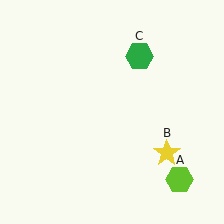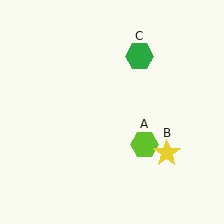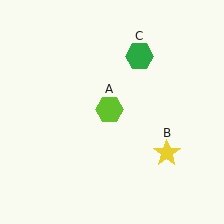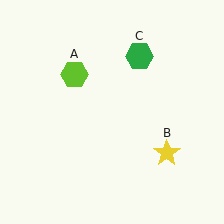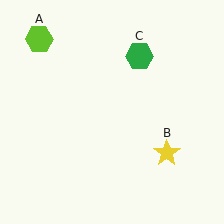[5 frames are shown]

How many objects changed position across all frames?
1 object changed position: lime hexagon (object A).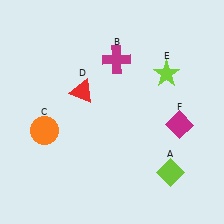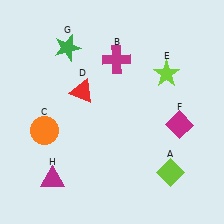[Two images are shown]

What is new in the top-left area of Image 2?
A green star (G) was added in the top-left area of Image 2.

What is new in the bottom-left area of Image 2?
A magenta triangle (H) was added in the bottom-left area of Image 2.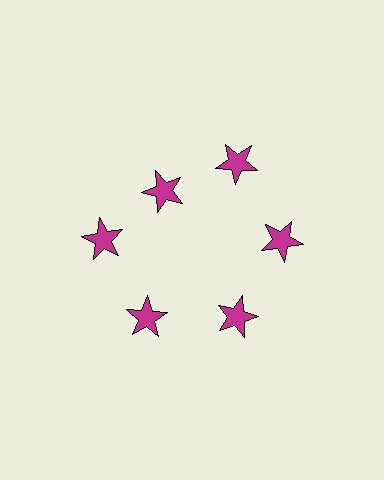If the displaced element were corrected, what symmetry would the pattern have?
It would have 6-fold rotational symmetry — the pattern would map onto itself every 60 degrees.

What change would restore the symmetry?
The symmetry would be restored by moving it outward, back onto the ring so that all 6 stars sit at equal angles and equal distance from the center.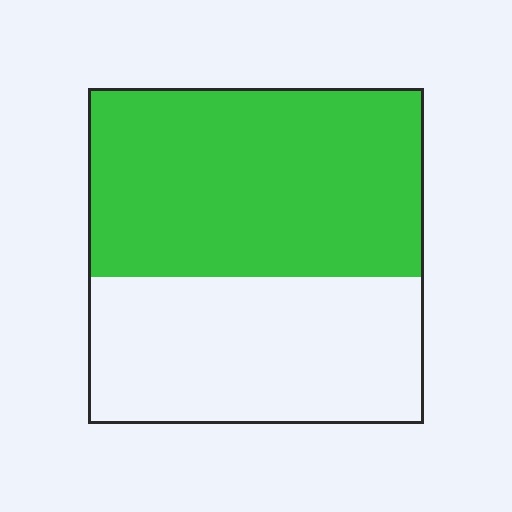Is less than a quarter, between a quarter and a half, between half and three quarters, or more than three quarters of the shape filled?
Between half and three quarters.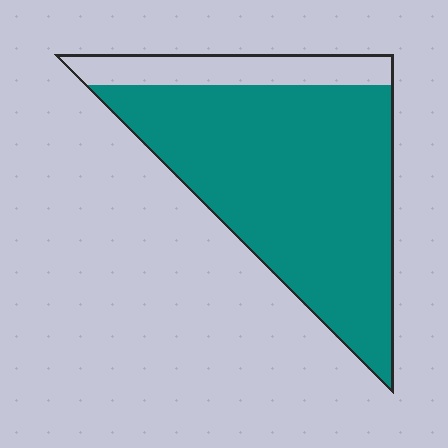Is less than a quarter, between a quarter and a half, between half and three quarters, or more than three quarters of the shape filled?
More than three quarters.